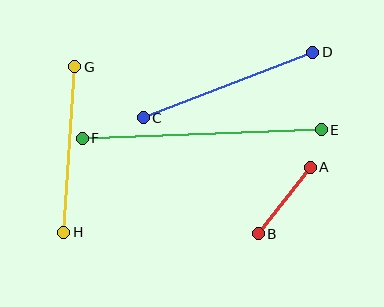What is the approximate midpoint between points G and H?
The midpoint is at approximately (69, 149) pixels.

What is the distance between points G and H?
The distance is approximately 166 pixels.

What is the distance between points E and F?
The distance is approximately 239 pixels.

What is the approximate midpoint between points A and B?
The midpoint is at approximately (284, 201) pixels.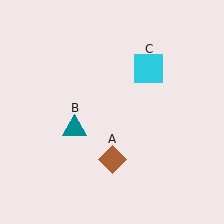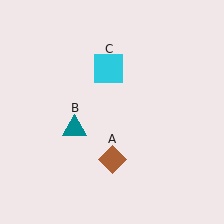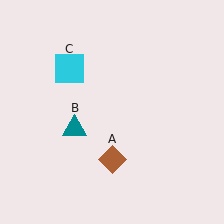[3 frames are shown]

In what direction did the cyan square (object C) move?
The cyan square (object C) moved left.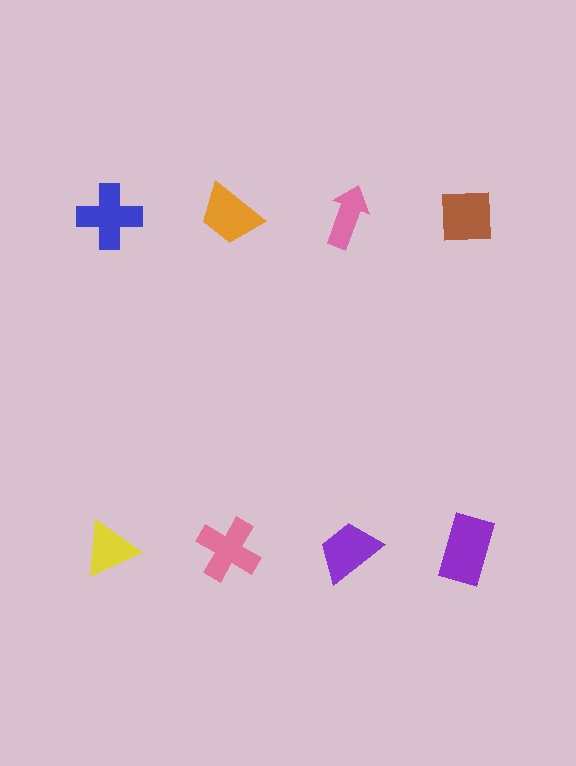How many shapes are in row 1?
4 shapes.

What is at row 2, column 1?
A yellow triangle.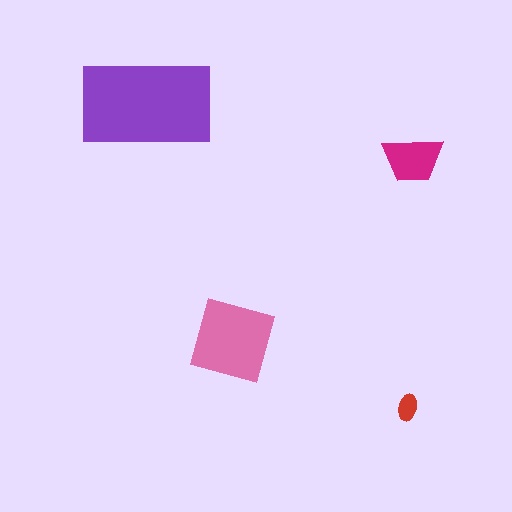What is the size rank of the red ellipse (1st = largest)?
4th.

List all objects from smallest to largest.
The red ellipse, the magenta trapezoid, the pink diamond, the purple rectangle.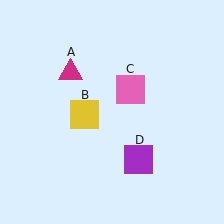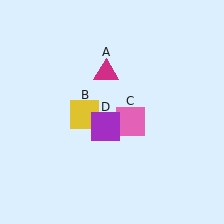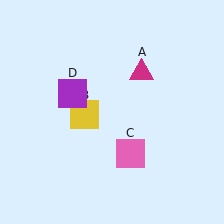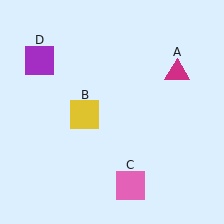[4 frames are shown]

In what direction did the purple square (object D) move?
The purple square (object D) moved up and to the left.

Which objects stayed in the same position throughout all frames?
Yellow square (object B) remained stationary.